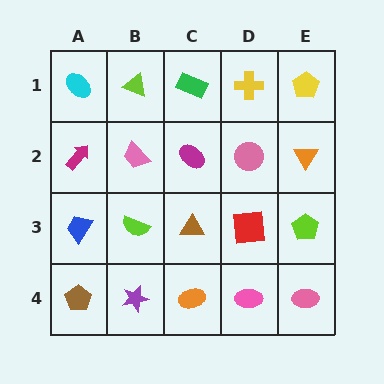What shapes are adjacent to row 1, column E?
An orange triangle (row 2, column E), a yellow cross (row 1, column D).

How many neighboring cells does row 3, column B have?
4.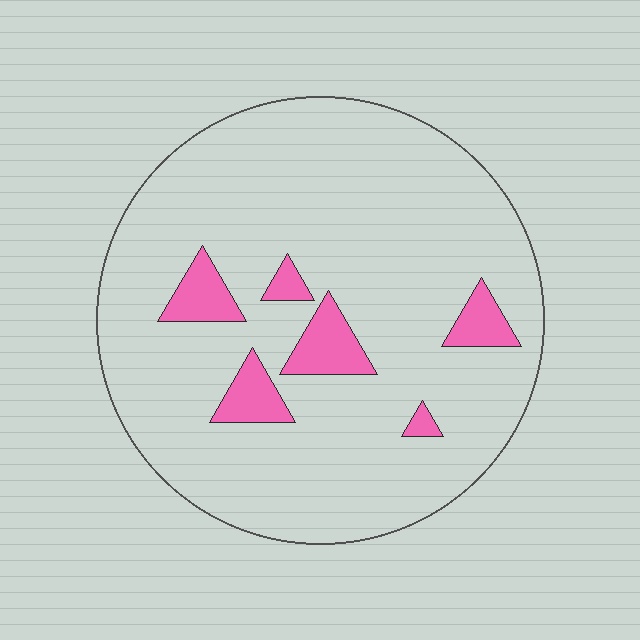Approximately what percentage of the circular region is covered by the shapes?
Approximately 10%.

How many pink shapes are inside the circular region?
6.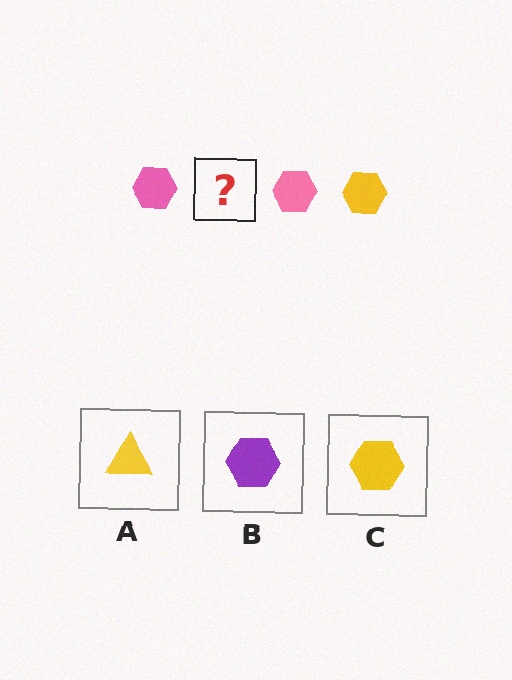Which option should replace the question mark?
Option C.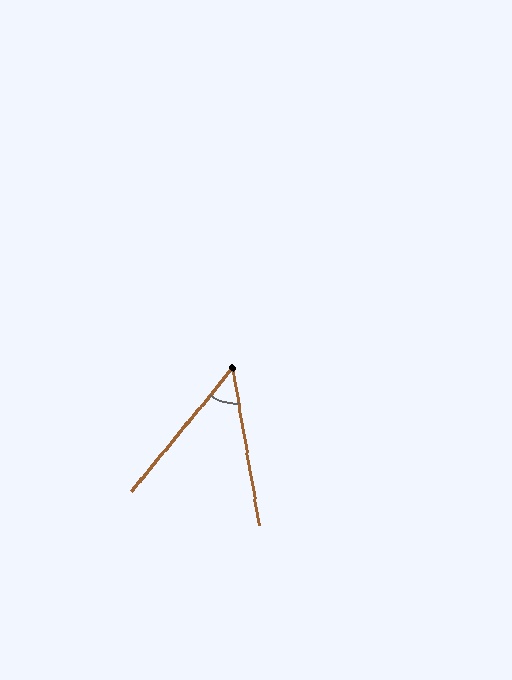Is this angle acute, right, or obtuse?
It is acute.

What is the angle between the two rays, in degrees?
Approximately 49 degrees.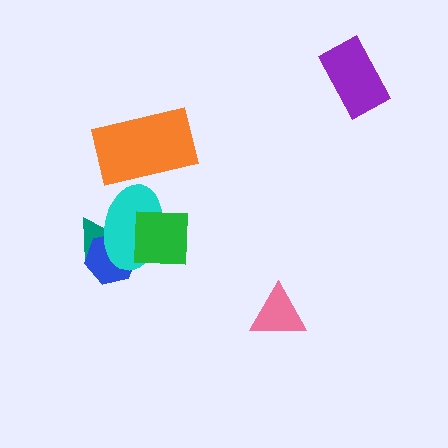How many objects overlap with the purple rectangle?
0 objects overlap with the purple rectangle.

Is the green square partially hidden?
No, no other shape covers it.